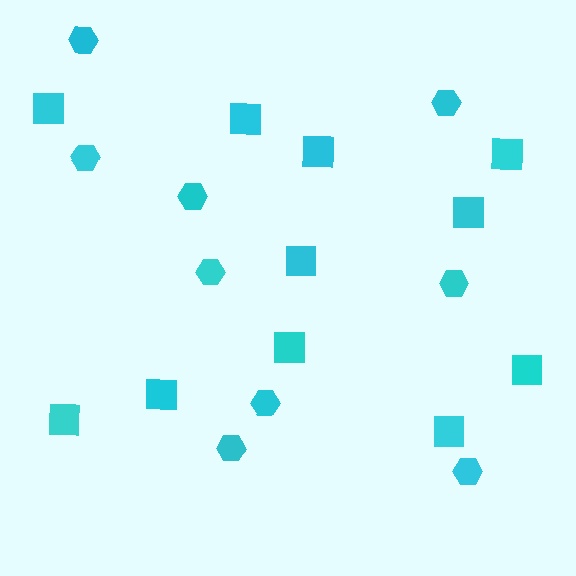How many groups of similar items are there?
There are 2 groups: one group of hexagons (9) and one group of squares (11).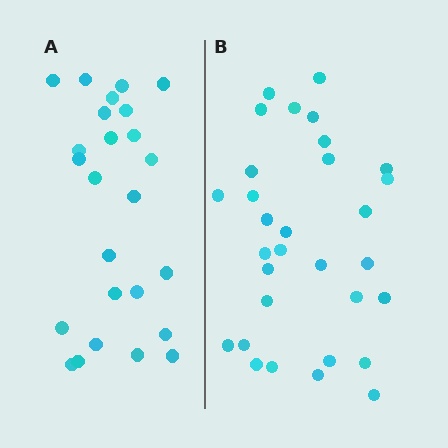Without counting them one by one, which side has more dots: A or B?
Region B (the right region) has more dots.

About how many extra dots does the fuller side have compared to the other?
Region B has about 6 more dots than region A.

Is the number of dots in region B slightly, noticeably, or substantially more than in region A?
Region B has only slightly more — the two regions are fairly close. The ratio is roughly 1.2 to 1.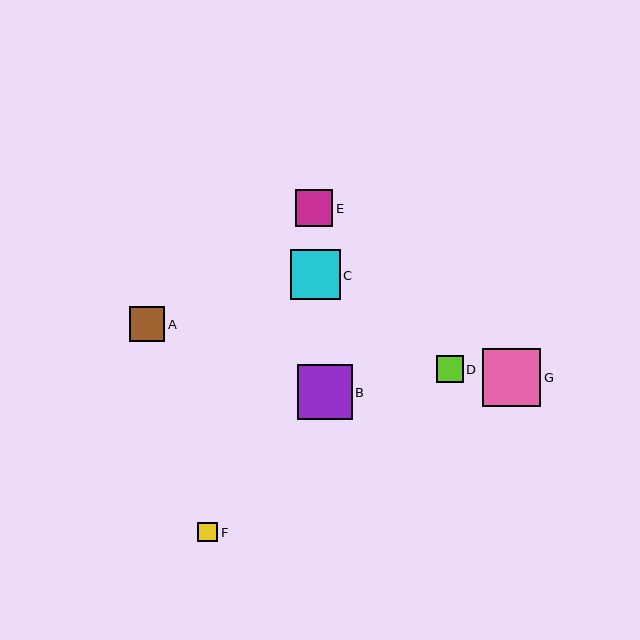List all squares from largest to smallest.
From largest to smallest: G, B, C, E, A, D, F.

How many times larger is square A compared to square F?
Square A is approximately 1.8 times the size of square F.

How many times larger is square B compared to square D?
Square B is approximately 2.0 times the size of square D.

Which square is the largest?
Square G is the largest with a size of approximately 58 pixels.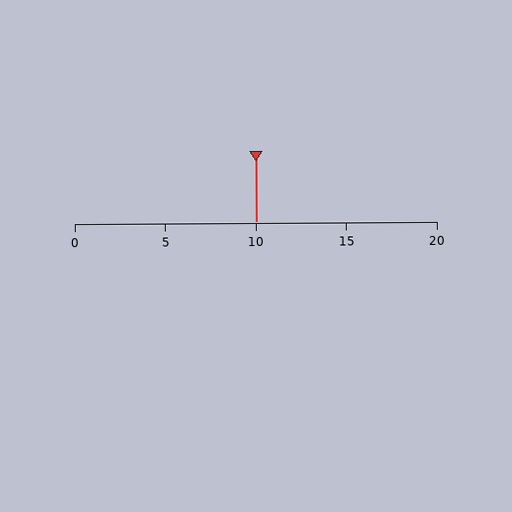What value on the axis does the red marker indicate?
The marker indicates approximately 10.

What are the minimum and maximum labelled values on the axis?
The axis runs from 0 to 20.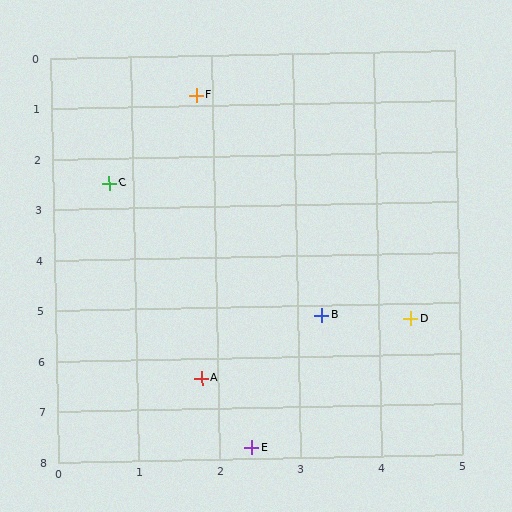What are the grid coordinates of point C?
Point C is at approximately (0.7, 2.5).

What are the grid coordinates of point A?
Point A is at approximately (1.8, 6.4).